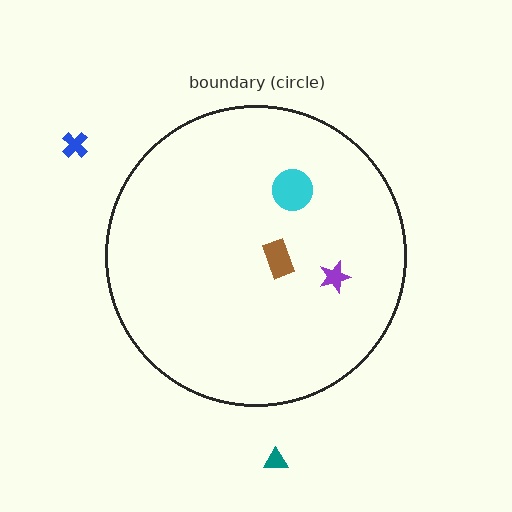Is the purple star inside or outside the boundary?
Inside.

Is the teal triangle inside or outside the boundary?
Outside.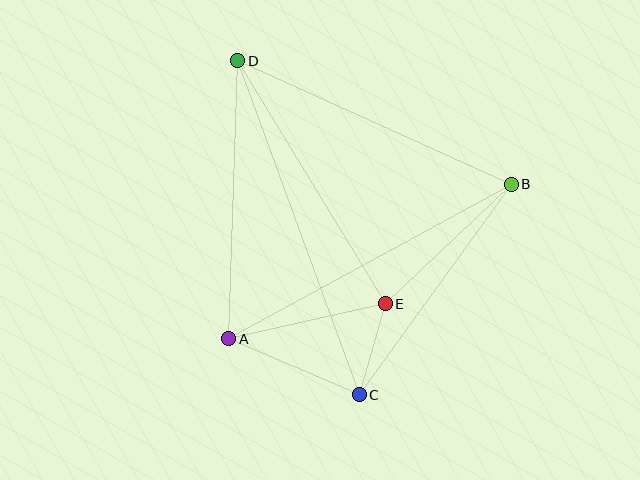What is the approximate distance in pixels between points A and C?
The distance between A and C is approximately 142 pixels.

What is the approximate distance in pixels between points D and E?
The distance between D and E is approximately 284 pixels.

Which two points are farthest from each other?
Points C and D are farthest from each other.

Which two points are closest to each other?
Points C and E are closest to each other.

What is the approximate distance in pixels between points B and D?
The distance between B and D is approximately 300 pixels.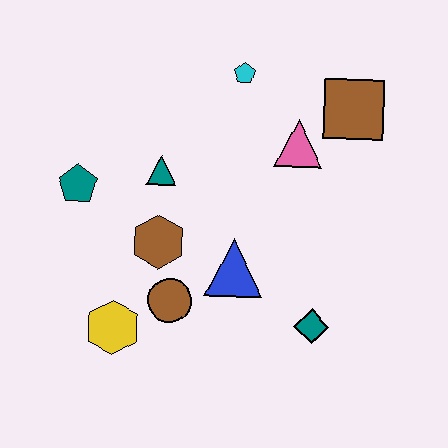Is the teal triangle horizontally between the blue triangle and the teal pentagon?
Yes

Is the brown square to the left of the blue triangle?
No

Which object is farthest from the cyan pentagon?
The yellow hexagon is farthest from the cyan pentagon.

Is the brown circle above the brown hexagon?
No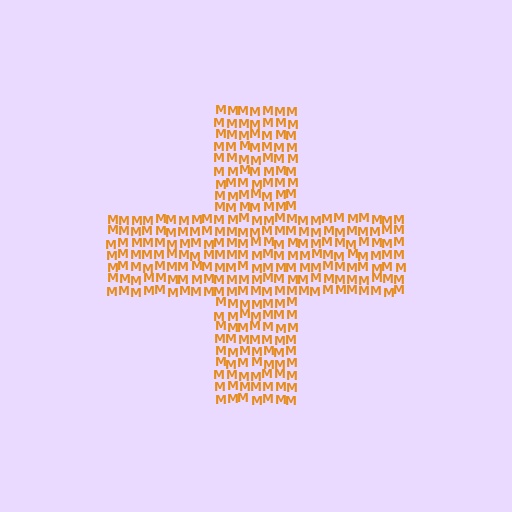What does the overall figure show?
The overall figure shows a cross.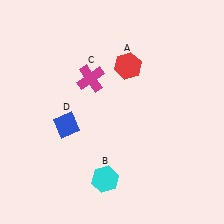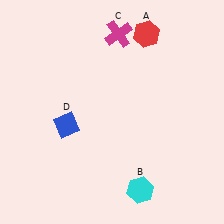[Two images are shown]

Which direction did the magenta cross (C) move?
The magenta cross (C) moved up.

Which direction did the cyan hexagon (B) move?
The cyan hexagon (B) moved right.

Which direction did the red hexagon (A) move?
The red hexagon (A) moved up.